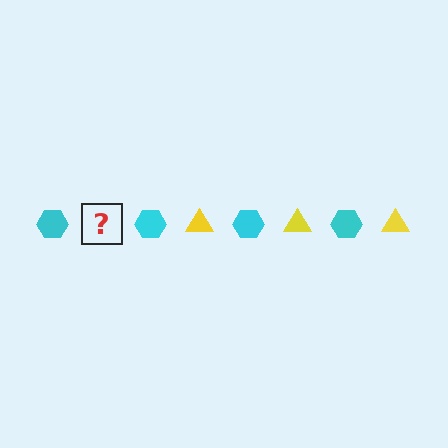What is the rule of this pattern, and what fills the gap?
The rule is that the pattern alternates between cyan hexagon and yellow triangle. The gap should be filled with a yellow triangle.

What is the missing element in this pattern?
The missing element is a yellow triangle.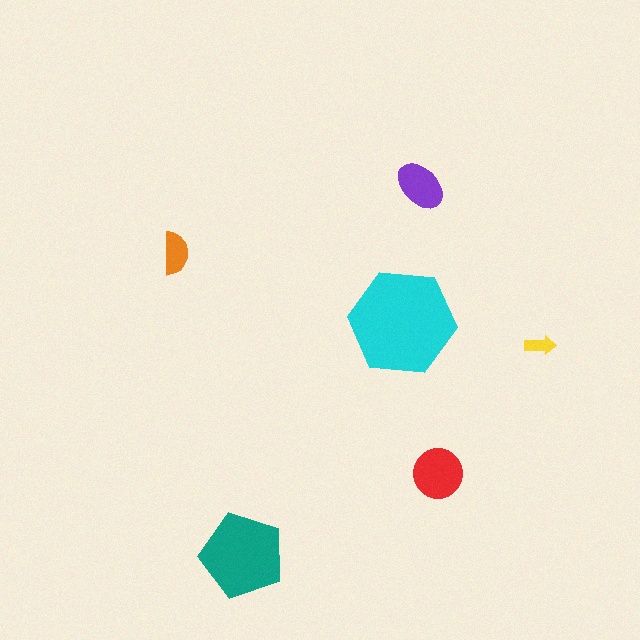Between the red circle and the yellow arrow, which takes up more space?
The red circle.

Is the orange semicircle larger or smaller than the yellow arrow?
Larger.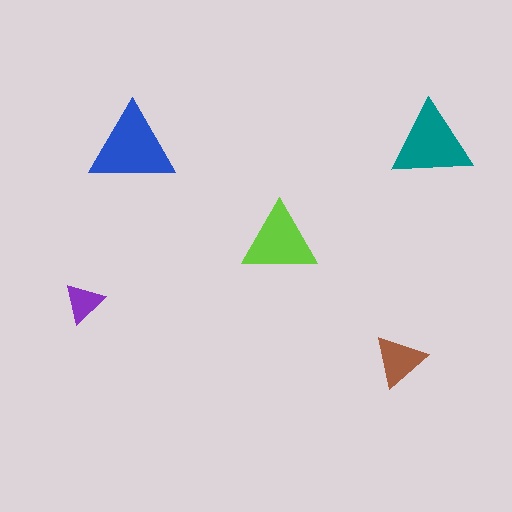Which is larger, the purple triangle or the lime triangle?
The lime one.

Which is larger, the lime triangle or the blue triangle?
The blue one.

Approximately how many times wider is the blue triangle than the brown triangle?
About 1.5 times wider.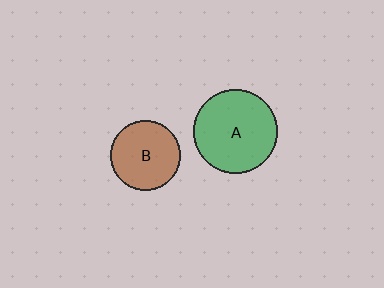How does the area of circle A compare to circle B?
Approximately 1.4 times.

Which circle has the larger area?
Circle A (green).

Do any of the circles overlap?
No, none of the circles overlap.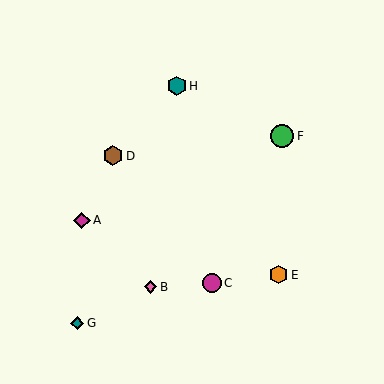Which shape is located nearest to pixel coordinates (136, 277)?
The pink diamond (labeled B) at (151, 287) is nearest to that location.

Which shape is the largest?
The green circle (labeled F) is the largest.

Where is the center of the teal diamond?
The center of the teal diamond is at (77, 323).